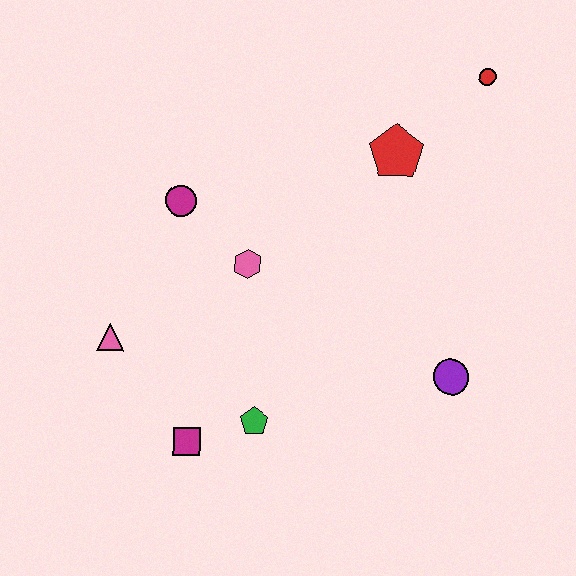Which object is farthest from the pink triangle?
The red circle is farthest from the pink triangle.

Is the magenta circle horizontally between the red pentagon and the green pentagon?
No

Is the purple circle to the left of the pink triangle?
No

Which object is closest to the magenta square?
The green pentagon is closest to the magenta square.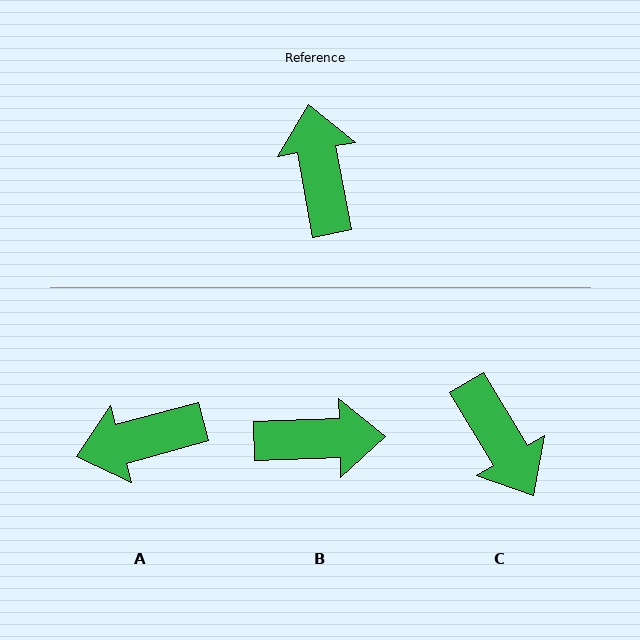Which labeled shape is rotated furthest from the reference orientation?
C, about 160 degrees away.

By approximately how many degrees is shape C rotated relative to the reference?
Approximately 160 degrees clockwise.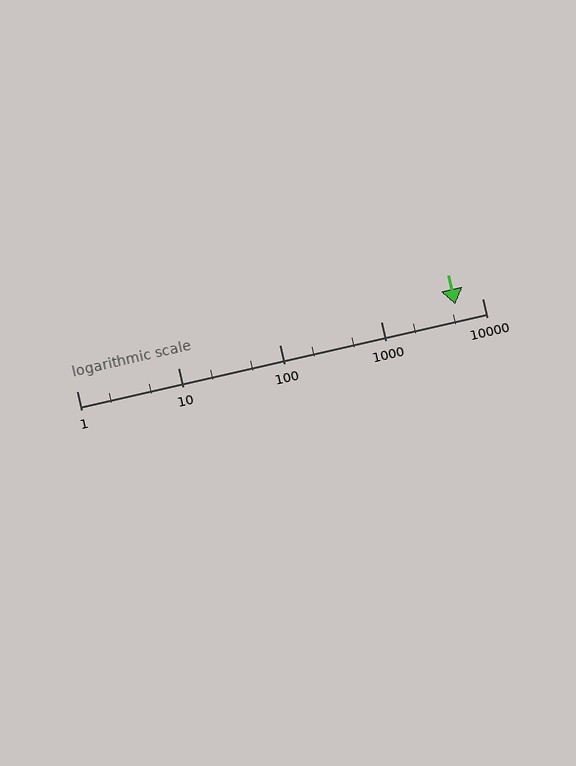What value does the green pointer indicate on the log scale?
The pointer indicates approximately 5400.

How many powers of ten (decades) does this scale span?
The scale spans 4 decades, from 1 to 10000.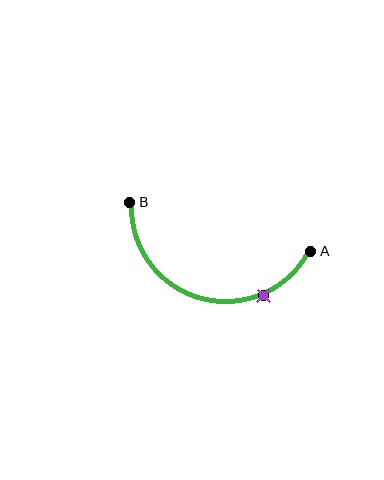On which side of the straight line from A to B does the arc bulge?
The arc bulges below the straight line connecting A and B.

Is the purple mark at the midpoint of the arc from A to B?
No. The purple mark lies on the arc but is closer to endpoint A. The arc midpoint would be at the point on the curve equidistant along the arc from both A and B.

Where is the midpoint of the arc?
The arc midpoint is the point on the curve farthest from the straight line joining A and B. It sits below that line.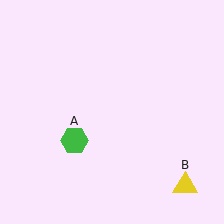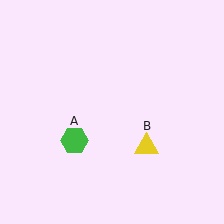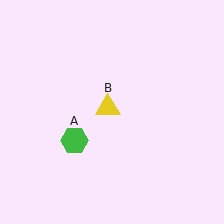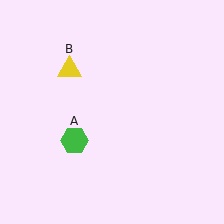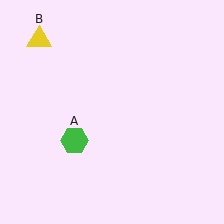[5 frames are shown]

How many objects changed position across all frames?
1 object changed position: yellow triangle (object B).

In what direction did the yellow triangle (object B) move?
The yellow triangle (object B) moved up and to the left.